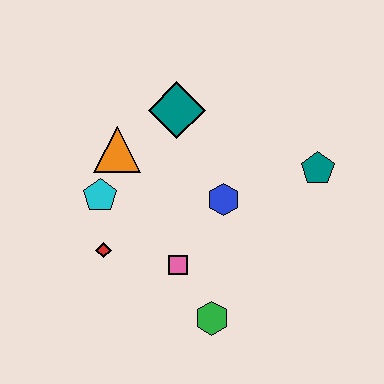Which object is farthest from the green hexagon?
The teal diamond is farthest from the green hexagon.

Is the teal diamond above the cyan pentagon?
Yes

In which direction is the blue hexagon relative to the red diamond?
The blue hexagon is to the right of the red diamond.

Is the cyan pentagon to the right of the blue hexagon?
No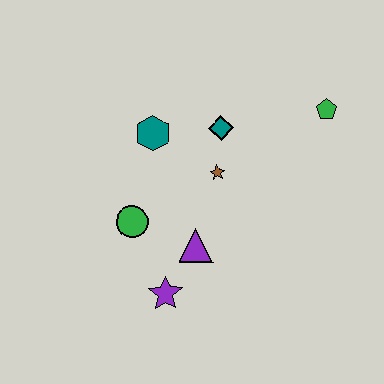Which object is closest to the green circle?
The purple triangle is closest to the green circle.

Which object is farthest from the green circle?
The green pentagon is farthest from the green circle.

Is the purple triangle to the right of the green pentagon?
No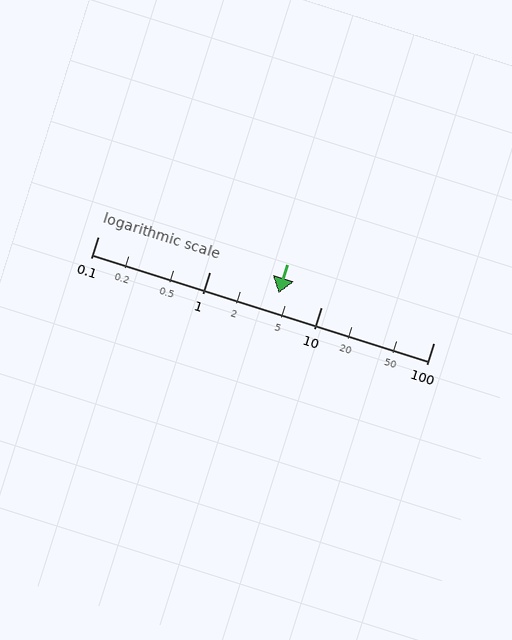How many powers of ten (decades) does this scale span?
The scale spans 3 decades, from 0.1 to 100.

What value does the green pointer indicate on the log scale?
The pointer indicates approximately 4.1.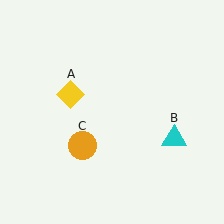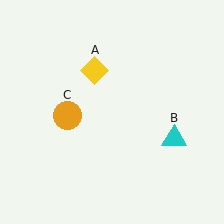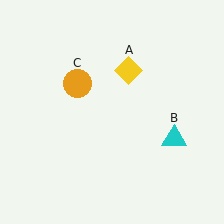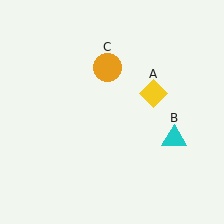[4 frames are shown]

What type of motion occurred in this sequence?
The yellow diamond (object A), orange circle (object C) rotated clockwise around the center of the scene.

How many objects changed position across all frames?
2 objects changed position: yellow diamond (object A), orange circle (object C).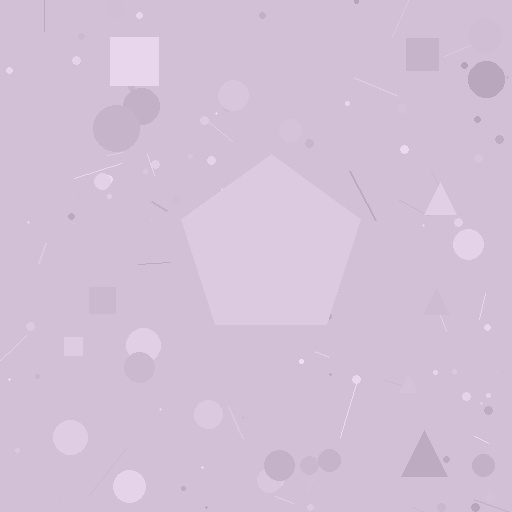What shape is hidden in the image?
A pentagon is hidden in the image.